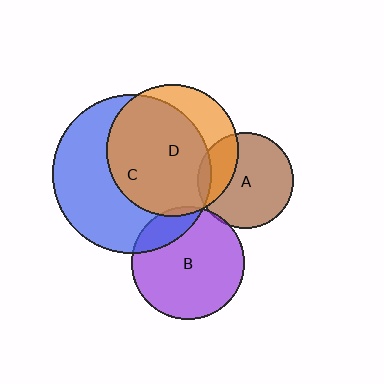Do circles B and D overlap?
Yes.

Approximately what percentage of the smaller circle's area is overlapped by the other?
Approximately 5%.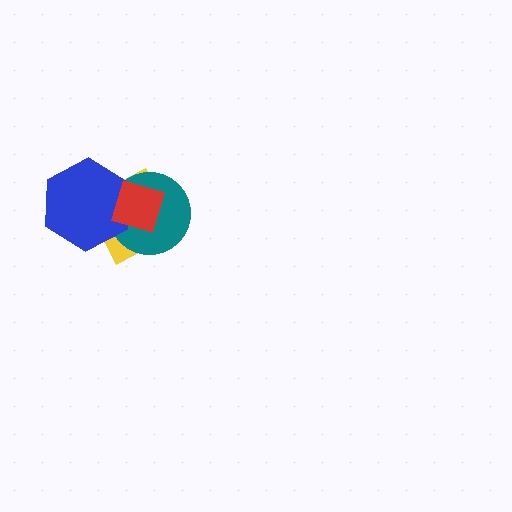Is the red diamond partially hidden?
No, no other shape covers it.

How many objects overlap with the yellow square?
3 objects overlap with the yellow square.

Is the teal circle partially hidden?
Yes, it is partially covered by another shape.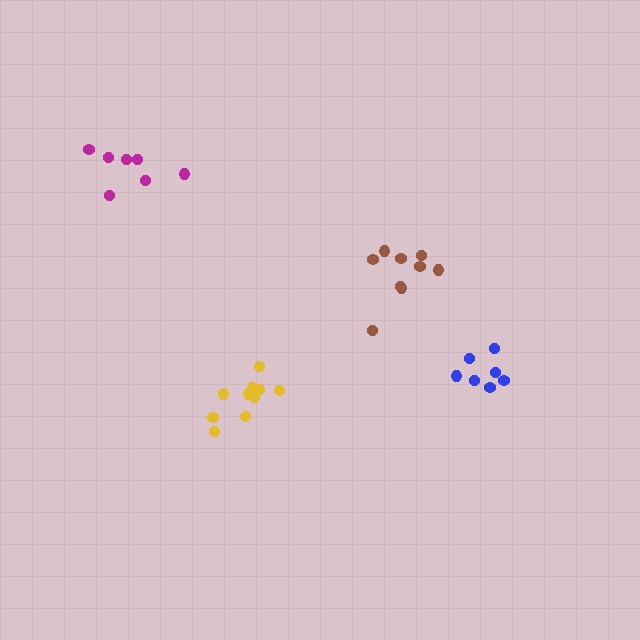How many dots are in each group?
Group 1: 10 dots, Group 2: 7 dots, Group 3: 9 dots, Group 4: 7 dots (33 total).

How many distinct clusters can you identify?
There are 4 distinct clusters.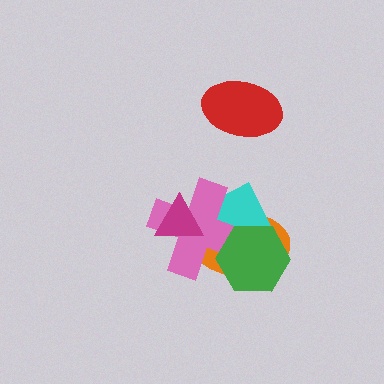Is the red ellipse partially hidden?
No, no other shape covers it.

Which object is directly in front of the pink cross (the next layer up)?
The magenta triangle is directly in front of the pink cross.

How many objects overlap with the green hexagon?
3 objects overlap with the green hexagon.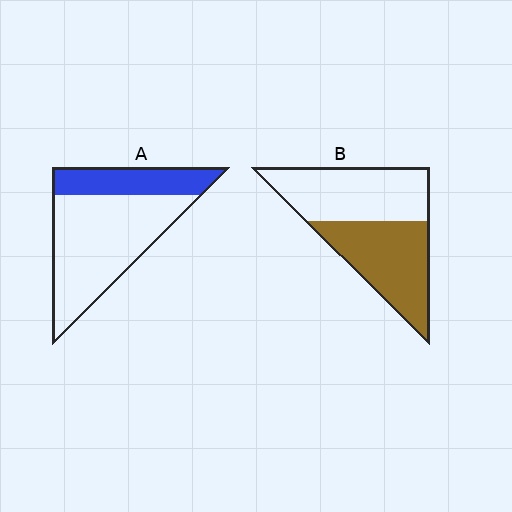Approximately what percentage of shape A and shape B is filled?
A is approximately 30% and B is approximately 50%.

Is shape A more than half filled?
No.